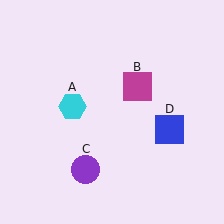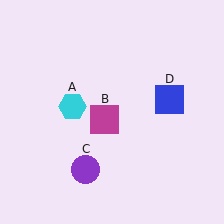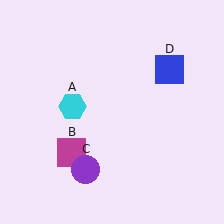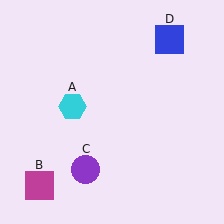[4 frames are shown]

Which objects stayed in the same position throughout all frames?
Cyan hexagon (object A) and purple circle (object C) remained stationary.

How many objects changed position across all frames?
2 objects changed position: magenta square (object B), blue square (object D).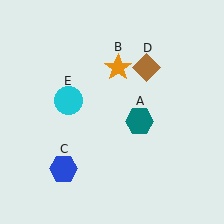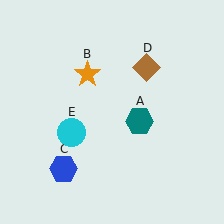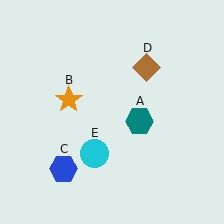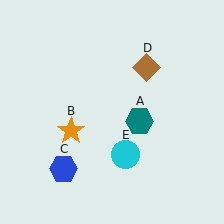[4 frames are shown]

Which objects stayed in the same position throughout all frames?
Teal hexagon (object A) and blue hexagon (object C) and brown diamond (object D) remained stationary.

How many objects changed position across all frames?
2 objects changed position: orange star (object B), cyan circle (object E).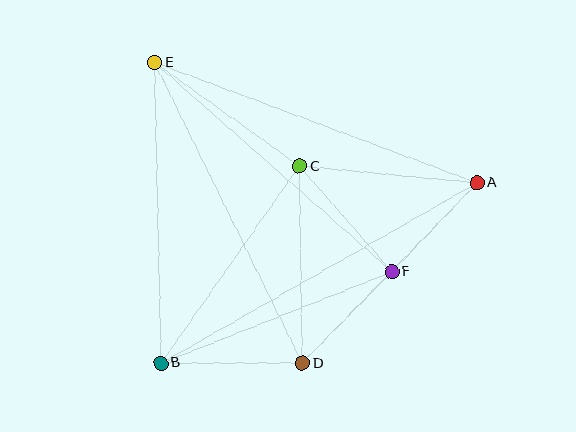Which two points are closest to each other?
Points A and F are closest to each other.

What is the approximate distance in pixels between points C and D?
The distance between C and D is approximately 197 pixels.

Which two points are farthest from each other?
Points A and B are farthest from each other.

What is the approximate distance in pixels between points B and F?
The distance between B and F is approximately 249 pixels.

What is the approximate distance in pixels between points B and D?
The distance between B and D is approximately 142 pixels.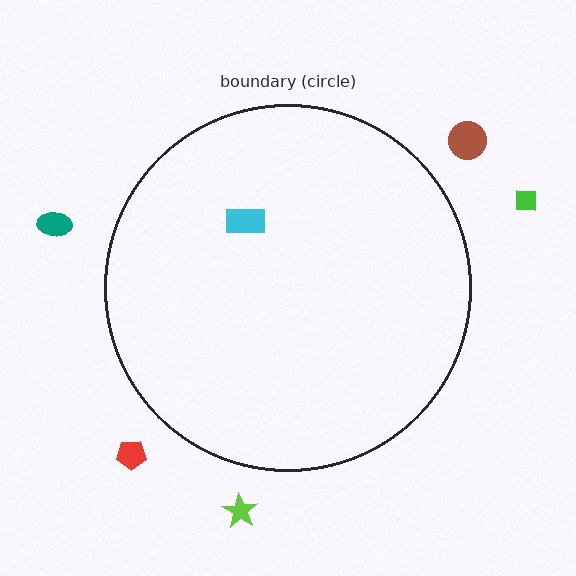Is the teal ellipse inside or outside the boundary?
Outside.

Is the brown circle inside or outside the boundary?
Outside.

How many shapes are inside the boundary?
1 inside, 5 outside.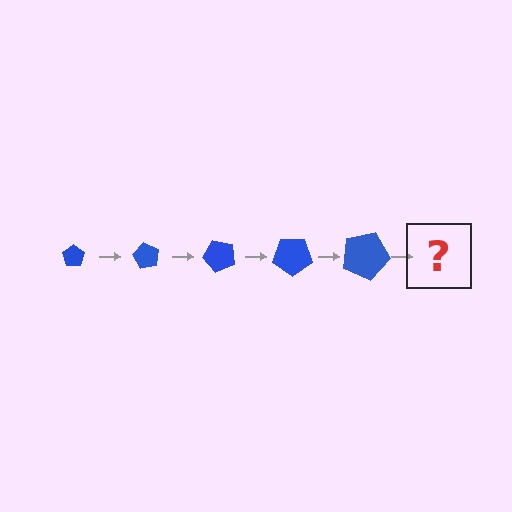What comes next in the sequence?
The next element should be a pentagon, larger than the previous one and rotated 300 degrees from the start.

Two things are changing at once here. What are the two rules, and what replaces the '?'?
The two rules are that the pentagon grows larger each step and it rotates 60 degrees each step. The '?' should be a pentagon, larger than the previous one and rotated 300 degrees from the start.